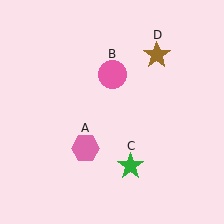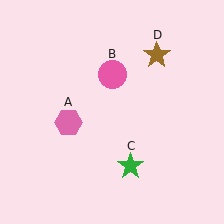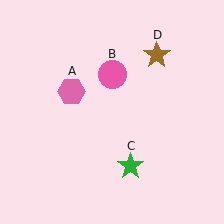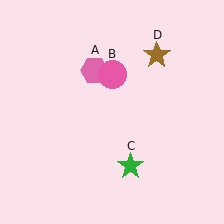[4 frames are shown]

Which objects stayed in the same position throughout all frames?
Pink circle (object B) and green star (object C) and brown star (object D) remained stationary.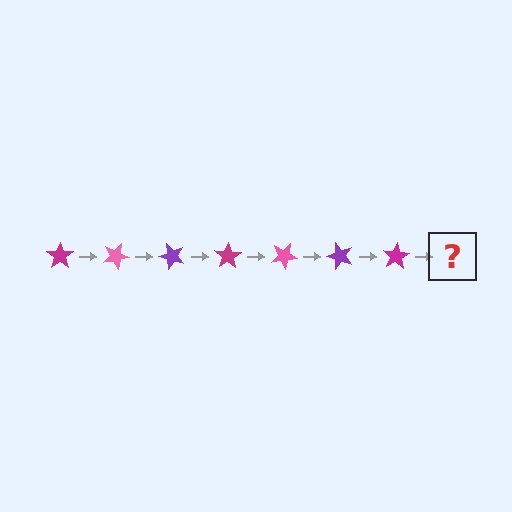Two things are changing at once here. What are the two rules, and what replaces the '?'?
The two rules are that it rotates 25 degrees each step and the color cycles through magenta, pink, and purple. The '?' should be a pink star, rotated 175 degrees from the start.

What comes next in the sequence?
The next element should be a pink star, rotated 175 degrees from the start.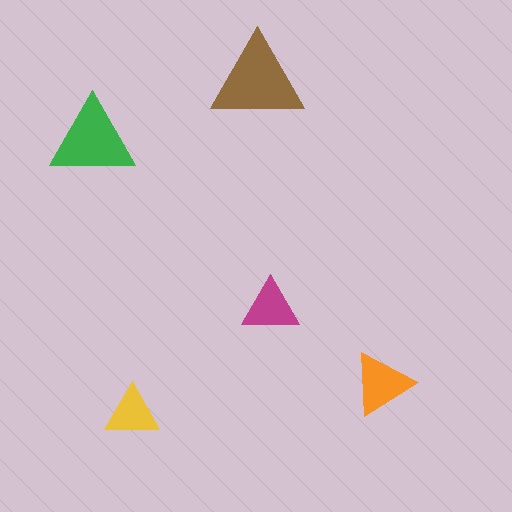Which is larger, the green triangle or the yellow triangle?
The green one.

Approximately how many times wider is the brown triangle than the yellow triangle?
About 1.5 times wider.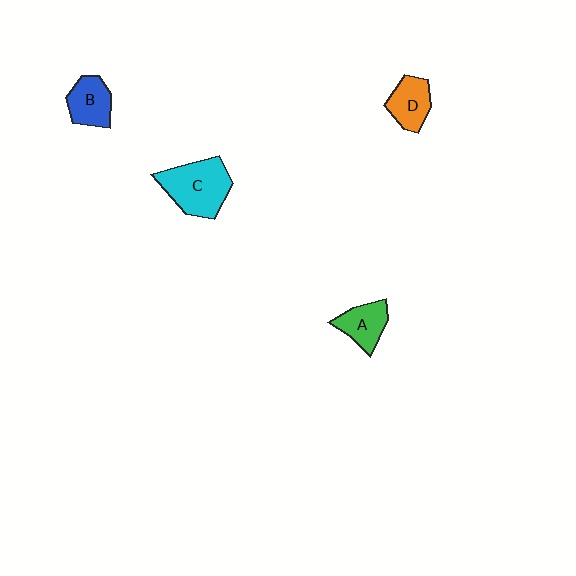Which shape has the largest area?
Shape C (cyan).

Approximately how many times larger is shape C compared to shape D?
Approximately 1.7 times.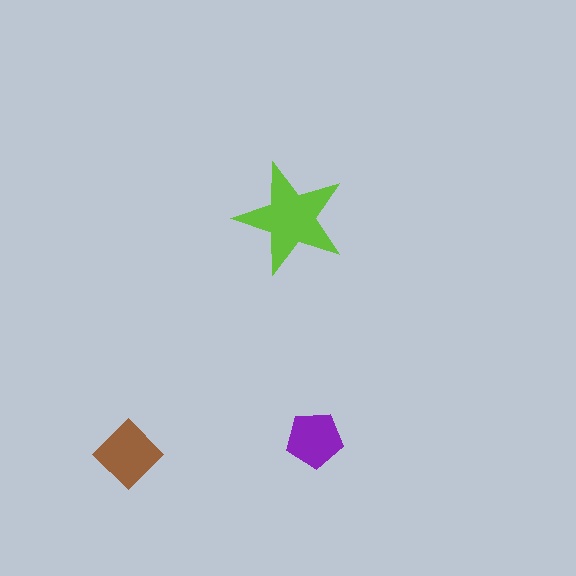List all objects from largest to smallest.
The lime star, the brown diamond, the purple pentagon.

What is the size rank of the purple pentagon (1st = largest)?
3rd.